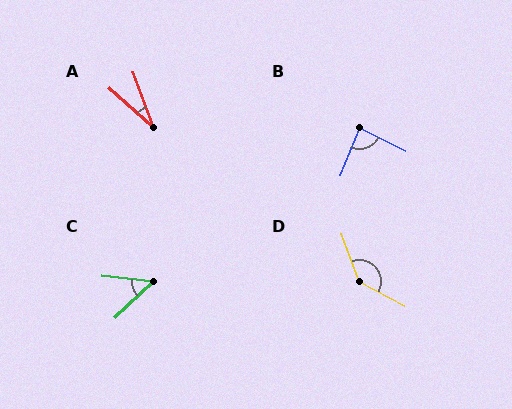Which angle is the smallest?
A, at approximately 28 degrees.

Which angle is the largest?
D, at approximately 138 degrees.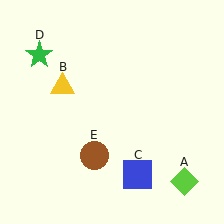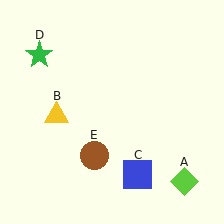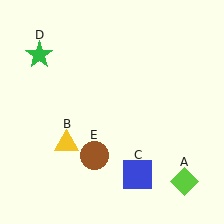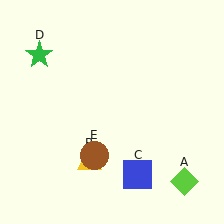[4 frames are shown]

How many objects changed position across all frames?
1 object changed position: yellow triangle (object B).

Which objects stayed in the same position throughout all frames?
Lime diamond (object A) and blue square (object C) and green star (object D) and brown circle (object E) remained stationary.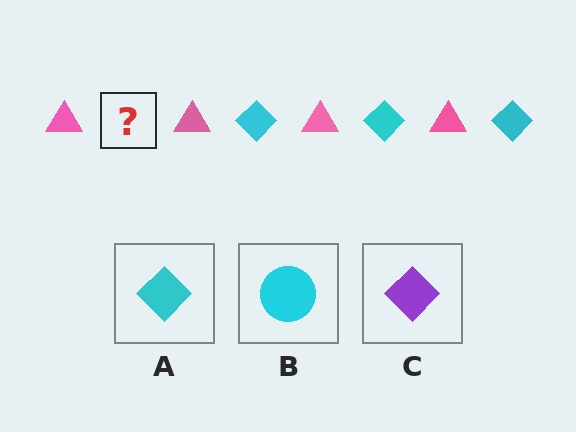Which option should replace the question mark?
Option A.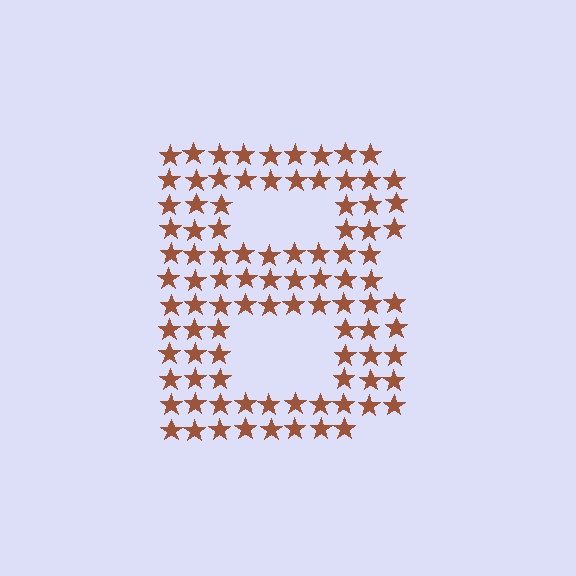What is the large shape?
The large shape is the letter B.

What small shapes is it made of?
It is made of small stars.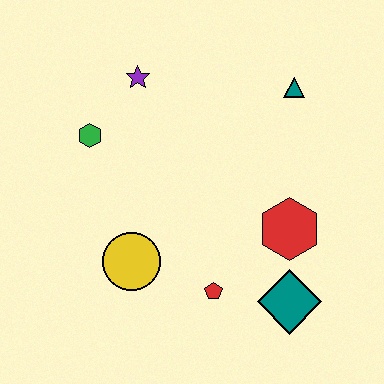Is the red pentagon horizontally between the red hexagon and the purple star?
Yes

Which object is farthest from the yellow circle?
The teal triangle is farthest from the yellow circle.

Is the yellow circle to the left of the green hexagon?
No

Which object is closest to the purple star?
The green hexagon is closest to the purple star.